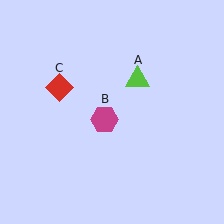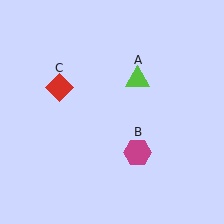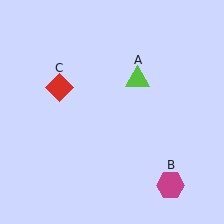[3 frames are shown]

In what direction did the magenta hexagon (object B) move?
The magenta hexagon (object B) moved down and to the right.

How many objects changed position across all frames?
1 object changed position: magenta hexagon (object B).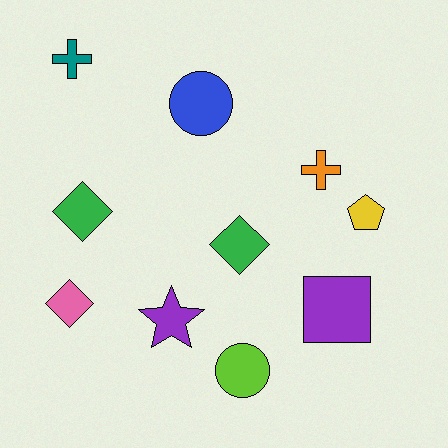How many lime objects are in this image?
There is 1 lime object.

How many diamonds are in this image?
There are 3 diamonds.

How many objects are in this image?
There are 10 objects.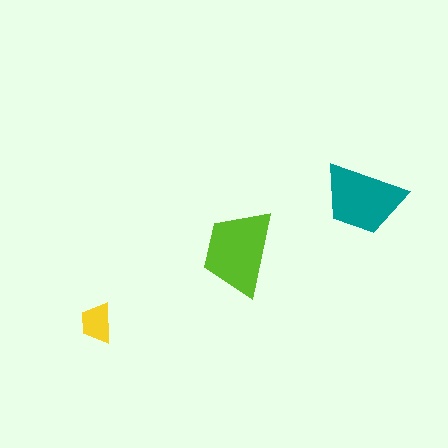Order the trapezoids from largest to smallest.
the lime one, the teal one, the yellow one.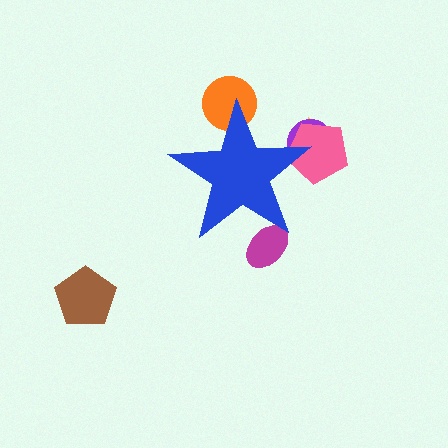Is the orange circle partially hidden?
Yes, the orange circle is partially hidden behind the blue star.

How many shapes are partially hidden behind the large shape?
5 shapes are partially hidden.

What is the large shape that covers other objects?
A blue star.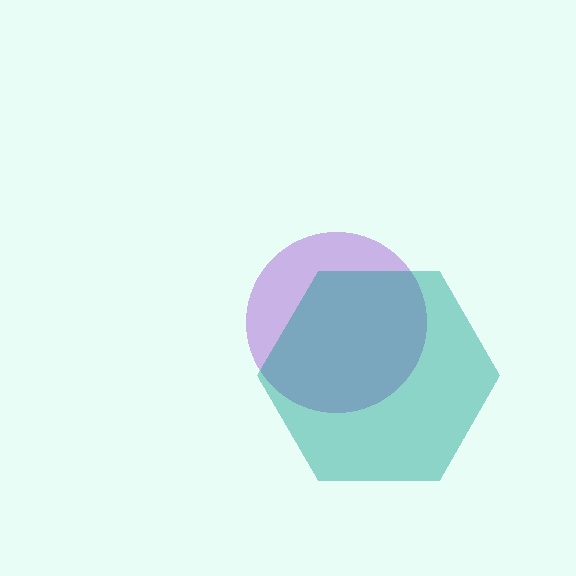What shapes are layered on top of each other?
The layered shapes are: a purple circle, a teal hexagon.